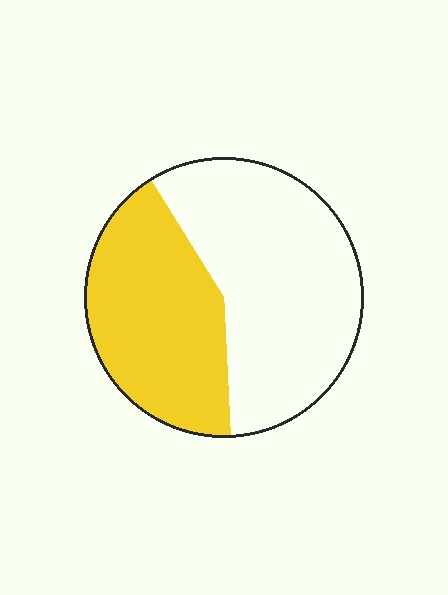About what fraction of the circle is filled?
About two fifths (2/5).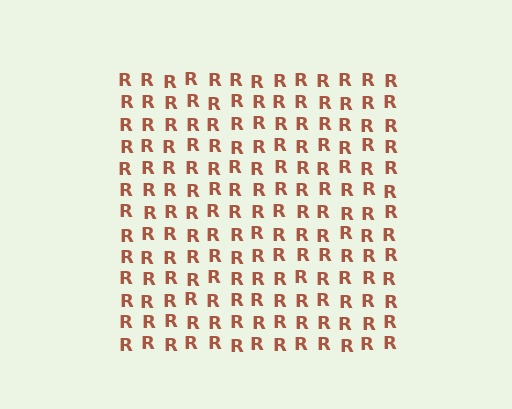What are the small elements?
The small elements are letter R's.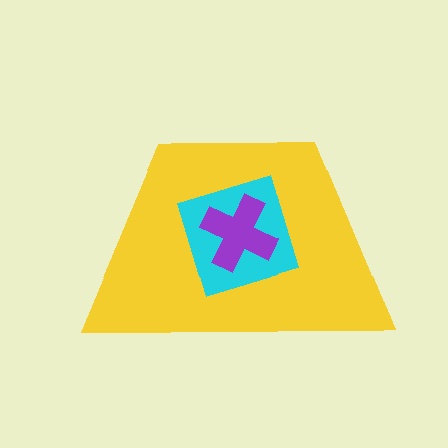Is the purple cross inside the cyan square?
Yes.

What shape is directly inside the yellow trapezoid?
The cyan square.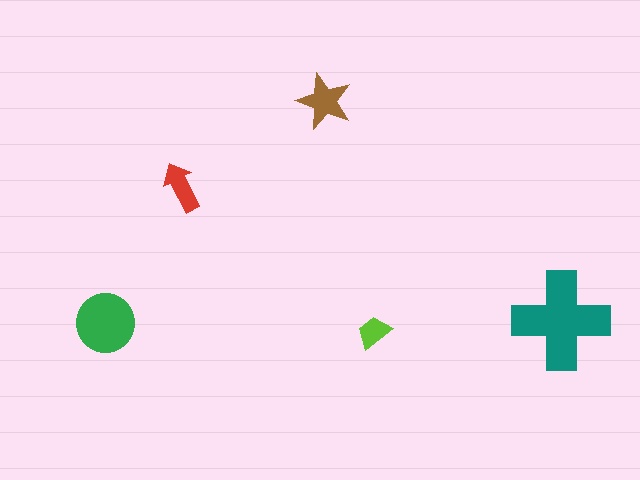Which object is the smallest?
The lime trapezoid.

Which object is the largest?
The teal cross.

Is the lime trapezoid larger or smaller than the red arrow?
Smaller.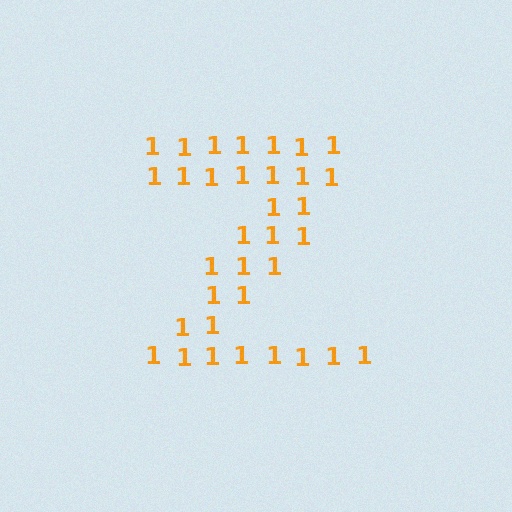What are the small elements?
The small elements are digit 1's.